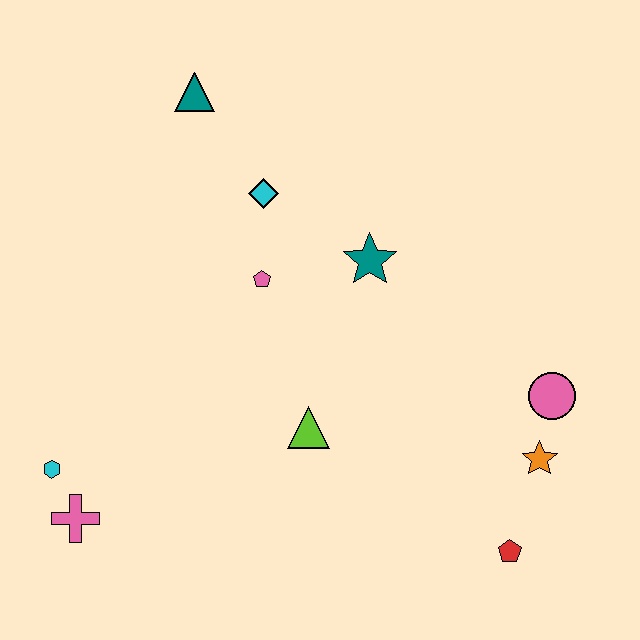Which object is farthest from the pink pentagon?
The red pentagon is farthest from the pink pentagon.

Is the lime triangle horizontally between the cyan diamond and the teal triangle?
No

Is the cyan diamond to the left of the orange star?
Yes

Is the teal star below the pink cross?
No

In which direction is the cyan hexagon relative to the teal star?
The cyan hexagon is to the left of the teal star.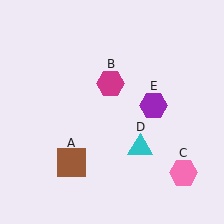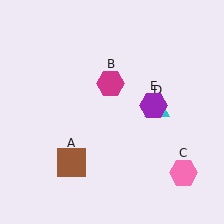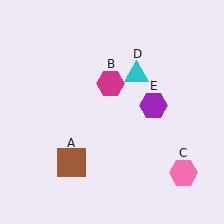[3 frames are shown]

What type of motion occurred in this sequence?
The cyan triangle (object D) rotated counterclockwise around the center of the scene.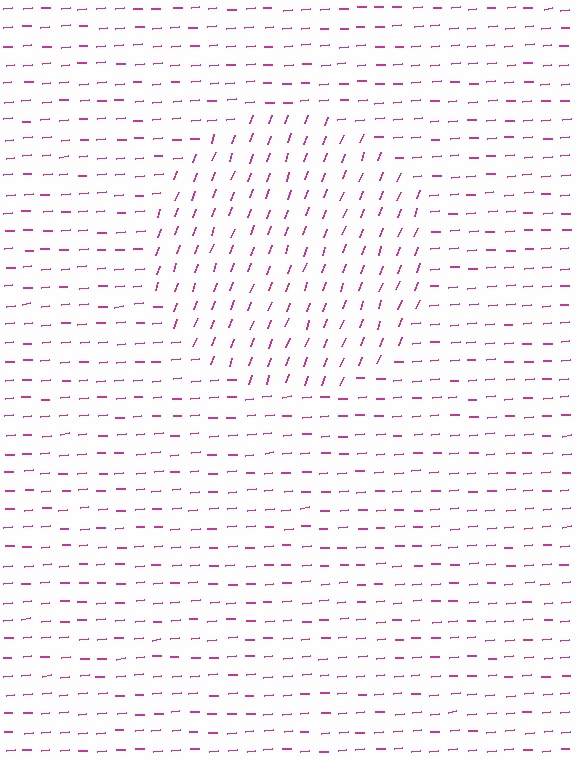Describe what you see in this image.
The image is filled with small magenta line segments. A circle region in the image has lines oriented differently from the surrounding lines, creating a visible texture boundary.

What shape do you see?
I see a circle.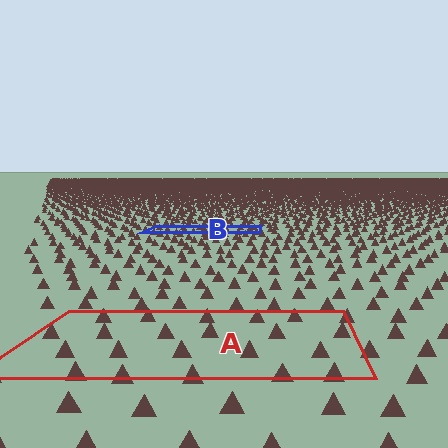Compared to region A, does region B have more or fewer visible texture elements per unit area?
Region B has more texture elements per unit area — they are packed more densely because it is farther away.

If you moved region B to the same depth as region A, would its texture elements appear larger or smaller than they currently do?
They would appear larger. At a closer depth, the same texture elements are projected at a bigger on-screen size.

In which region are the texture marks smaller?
The texture marks are smaller in region B, because it is farther away.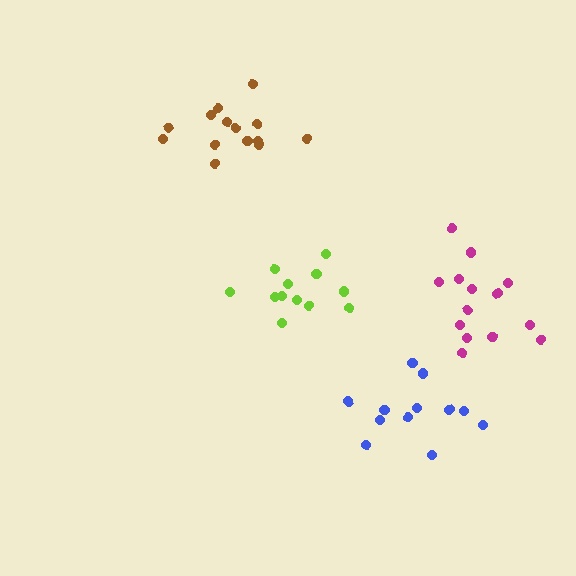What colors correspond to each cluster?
The clusters are colored: magenta, brown, lime, blue.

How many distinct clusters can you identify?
There are 4 distinct clusters.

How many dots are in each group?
Group 1: 14 dots, Group 2: 14 dots, Group 3: 12 dots, Group 4: 12 dots (52 total).